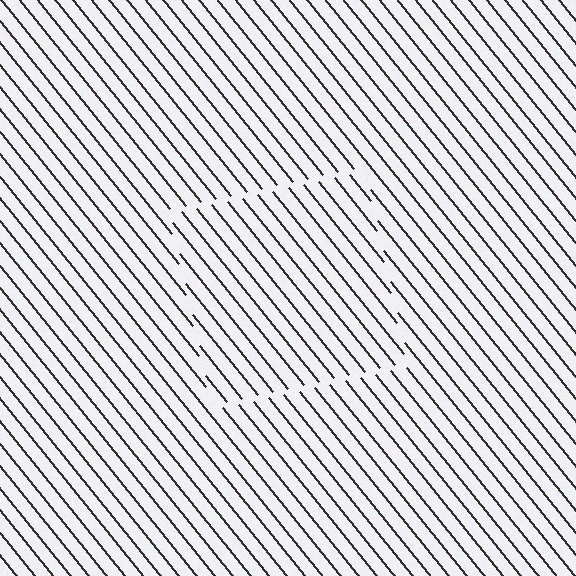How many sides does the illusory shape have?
4 sides — the line-ends trace a square.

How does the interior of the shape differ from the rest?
The interior of the shape contains the same grating, shifted by half a period — the contour is defined by the phase discontinuity where line-ends from the inner and outer gratings abut.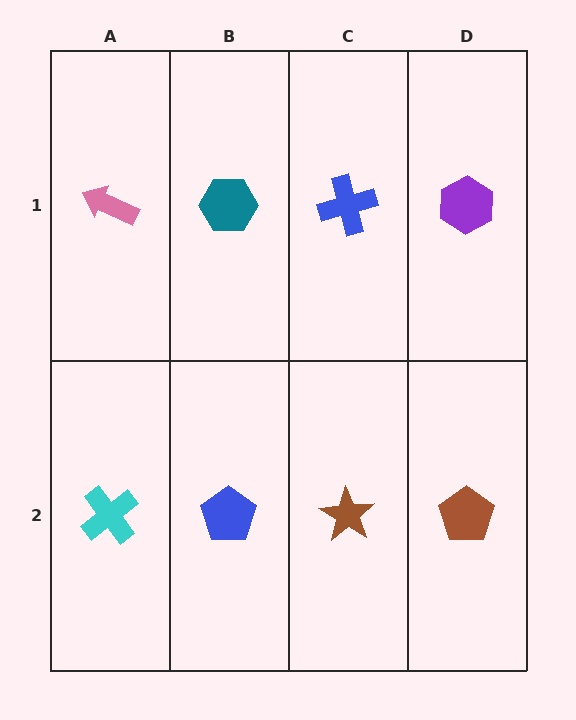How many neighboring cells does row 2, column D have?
2.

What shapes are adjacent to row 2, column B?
A teal hexagon (row 1, column B), a cyan cross (row 2, column A), a brown star (row 2, column C).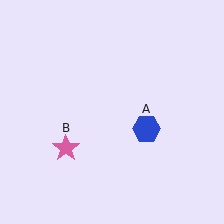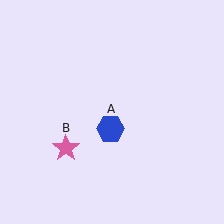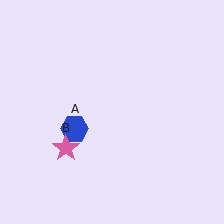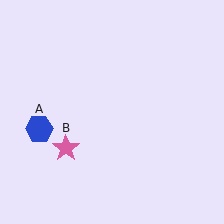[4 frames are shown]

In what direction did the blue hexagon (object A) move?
The blue hexagon (object A) moved left.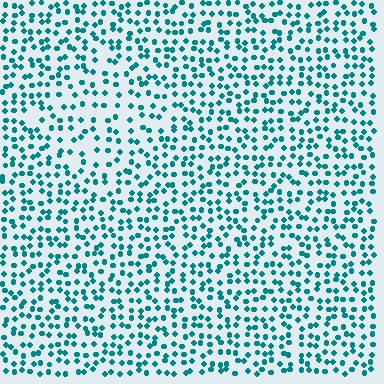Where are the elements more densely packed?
The elements are more densely packed outside the diamond boundary.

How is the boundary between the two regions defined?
The boundary is defined by a change in element density (approximately 1.6x ratio). All elements are the same color, size, and shape.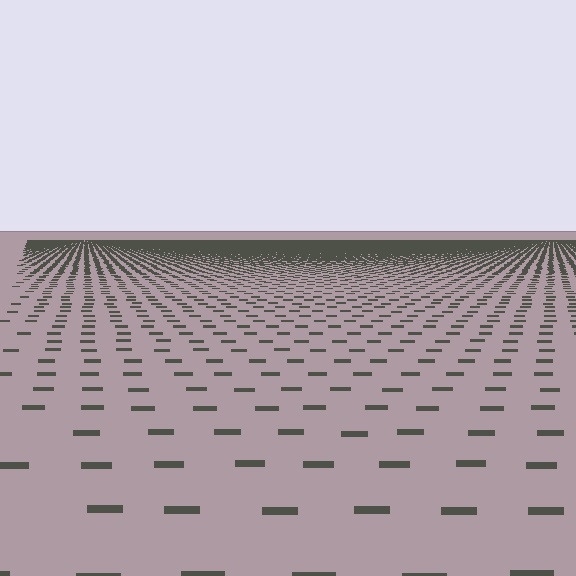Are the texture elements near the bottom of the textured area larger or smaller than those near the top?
Larger. Near the bottom, elements are closer to the viewer and appear at a bigger on-screen size.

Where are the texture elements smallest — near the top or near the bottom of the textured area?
Near the top.